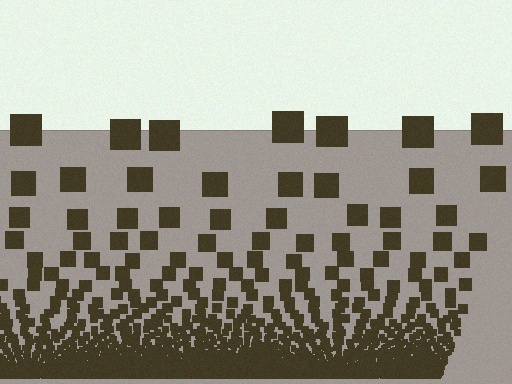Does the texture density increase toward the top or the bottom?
Density increases toward the bottom.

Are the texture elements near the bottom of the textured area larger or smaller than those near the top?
Smaller. The gradient is inverted — elements near the bottom are smaller and denser.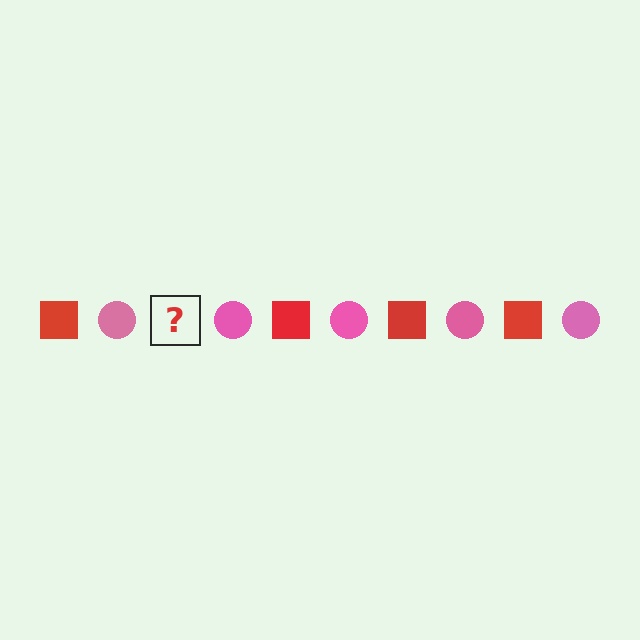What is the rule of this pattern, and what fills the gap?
The rule is that the pattern alternates between red square and pink circle. The gap should be filled with a red square.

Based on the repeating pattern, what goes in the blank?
The blank should be a red square.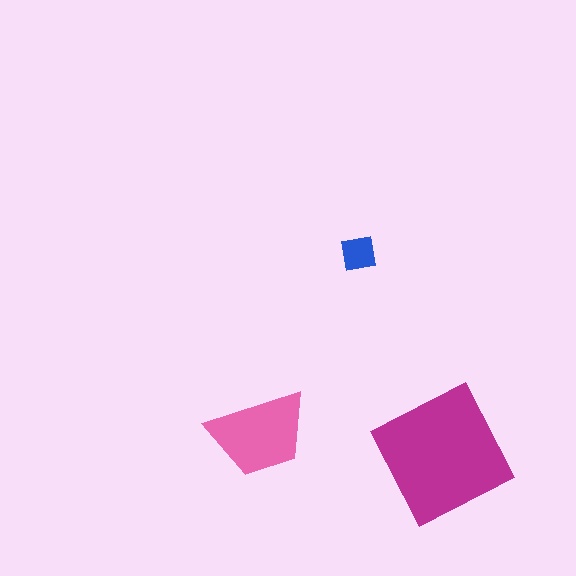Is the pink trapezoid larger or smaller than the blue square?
Larger.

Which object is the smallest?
The blue square.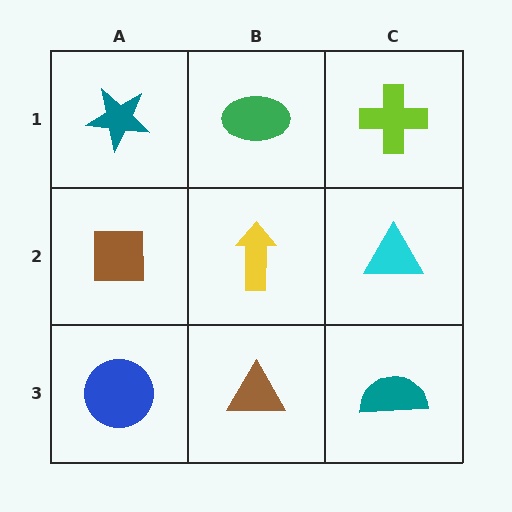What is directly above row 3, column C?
A cyan triangle.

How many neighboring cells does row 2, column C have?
3.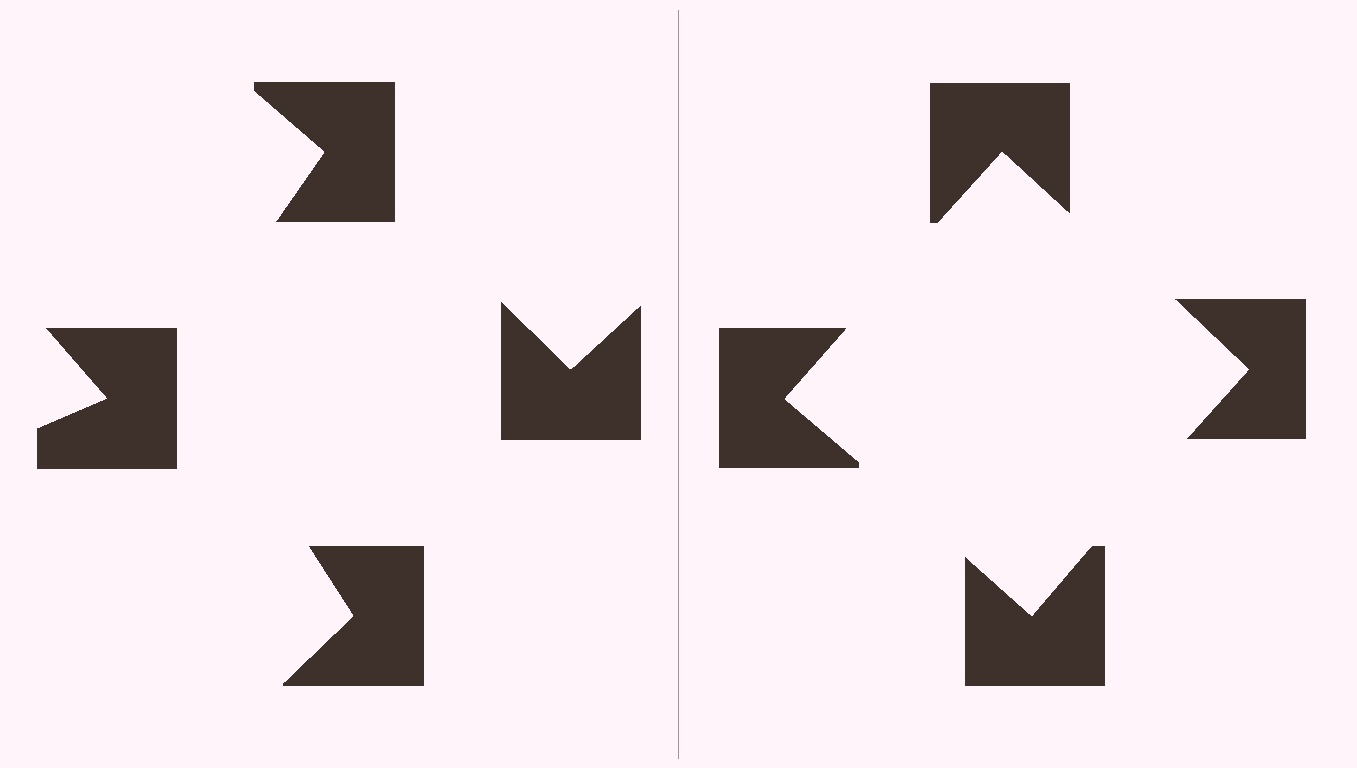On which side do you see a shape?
An illusory square appears on the right side. On the left side the wedge cuts are rotated, so no coherent shape forms.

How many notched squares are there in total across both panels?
8 — 4 on each side.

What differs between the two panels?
The notched squares are positioned identically on both sides; only the wedge orientations differ. On the right they align to a square; on the left they are misaligned.